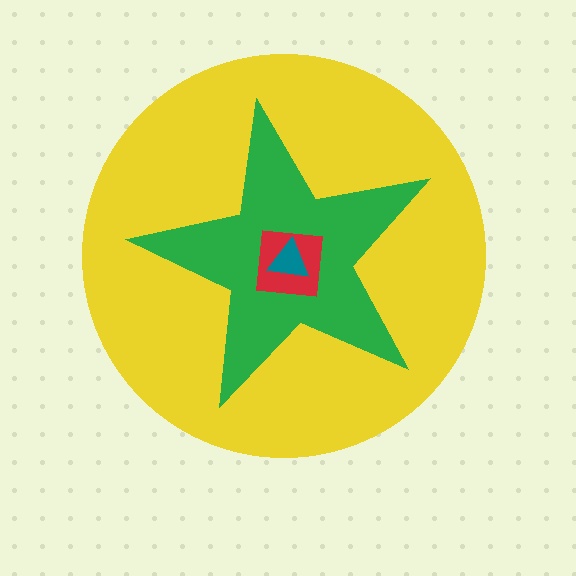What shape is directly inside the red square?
The teal triangle.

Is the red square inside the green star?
Yes.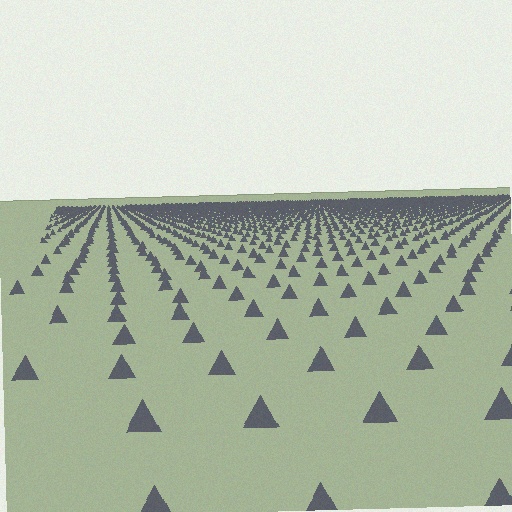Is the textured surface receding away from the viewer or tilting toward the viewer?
The surface is receding away from the viewer. Texture elements get smaller and denser toward the top.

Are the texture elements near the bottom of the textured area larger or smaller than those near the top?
Larger. Near the bottom, elements are closer to the viewer and appear at a bigger on-screen size.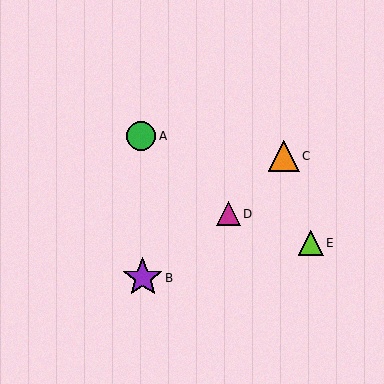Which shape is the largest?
The purple star (labeled B) is the largest.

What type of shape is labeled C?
Shape C is an orange triangle.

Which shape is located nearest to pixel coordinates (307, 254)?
The lime triangle (labeled E) at (311, 243) is nearest to that location.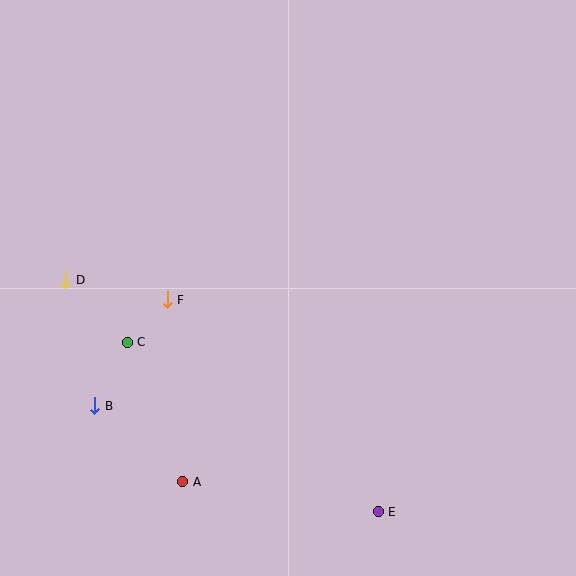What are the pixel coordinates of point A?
Point A is at (183, 482).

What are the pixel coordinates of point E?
Point E is at (378, 512).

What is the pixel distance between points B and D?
The distance between B and D is 129 pixels.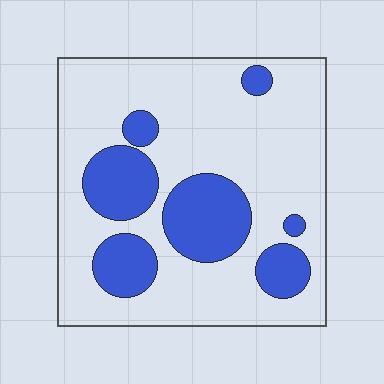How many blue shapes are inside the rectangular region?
7.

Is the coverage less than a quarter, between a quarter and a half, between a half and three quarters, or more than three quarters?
Between a quarter and a half.